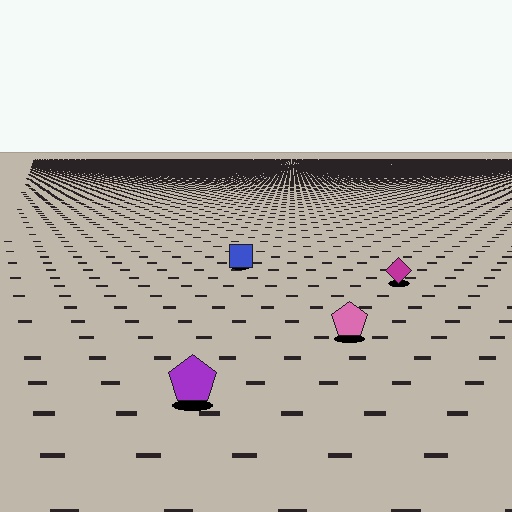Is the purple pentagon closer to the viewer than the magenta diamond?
Yes. The purple pentagon is closer — you can tell from the texture gradient: the ground texture is coarser near it.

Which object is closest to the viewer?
The purple pentagon is closest. The texture marks near it are larger and more spread out.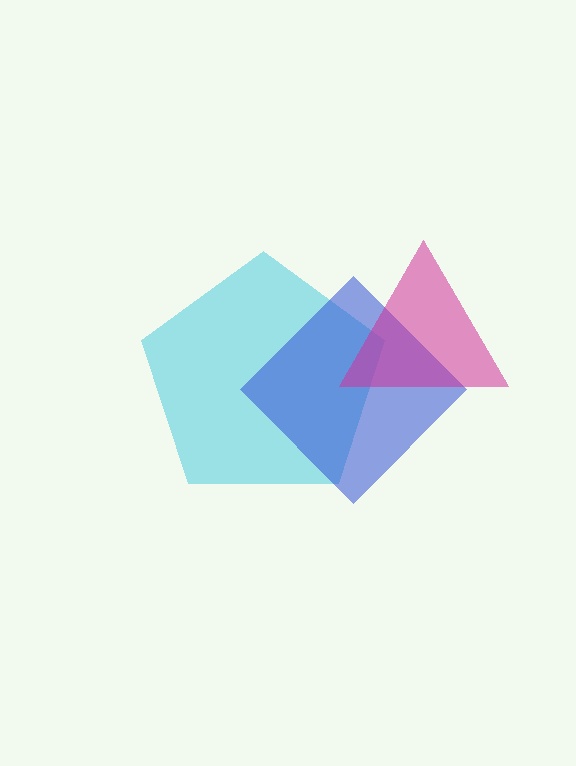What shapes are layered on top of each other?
The layered shapes are: a cyan pentagon, a blue diamond, a magenta triangle.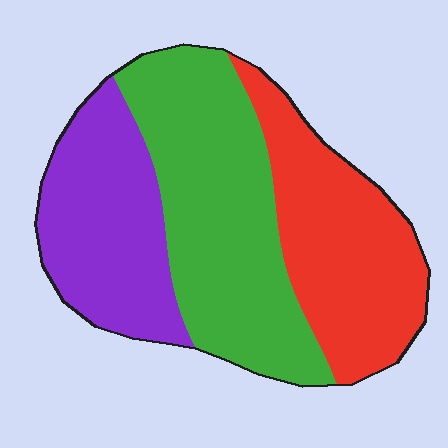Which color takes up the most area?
Green, at roughly 40%.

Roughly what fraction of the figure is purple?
Purple takes up between a sixth and a third of the figure.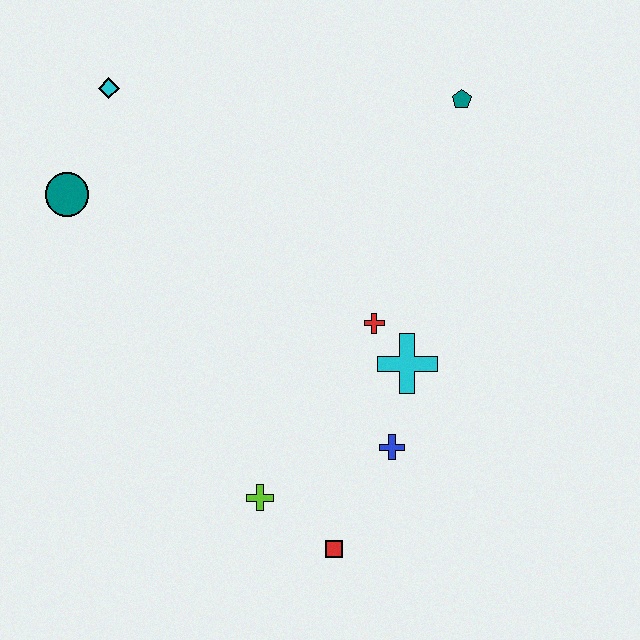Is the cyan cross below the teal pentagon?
Yes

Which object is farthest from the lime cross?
The teal pentagon is farthest from the lime cross.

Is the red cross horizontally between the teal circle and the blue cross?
Yes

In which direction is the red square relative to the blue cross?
The red square is below the blue cross.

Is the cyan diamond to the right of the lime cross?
No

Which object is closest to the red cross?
The cyan cross is closest to the red cross.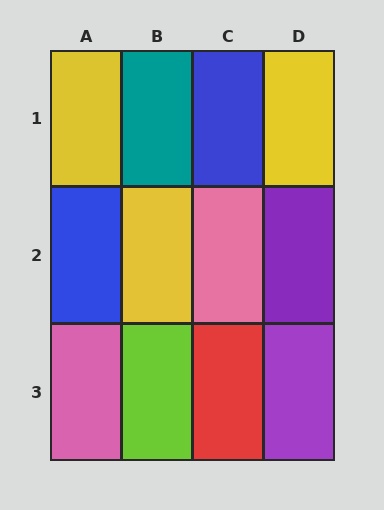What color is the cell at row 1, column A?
Yellow.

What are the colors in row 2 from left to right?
Blue, yellow, pink, purple.